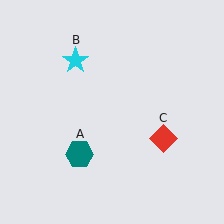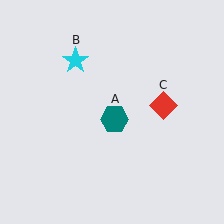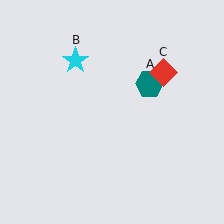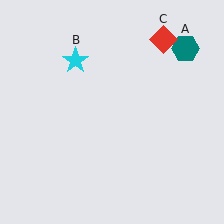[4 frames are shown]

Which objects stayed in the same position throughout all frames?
Cyan star (object B) remained stationary.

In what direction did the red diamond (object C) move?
The red diamond (object C) moved up.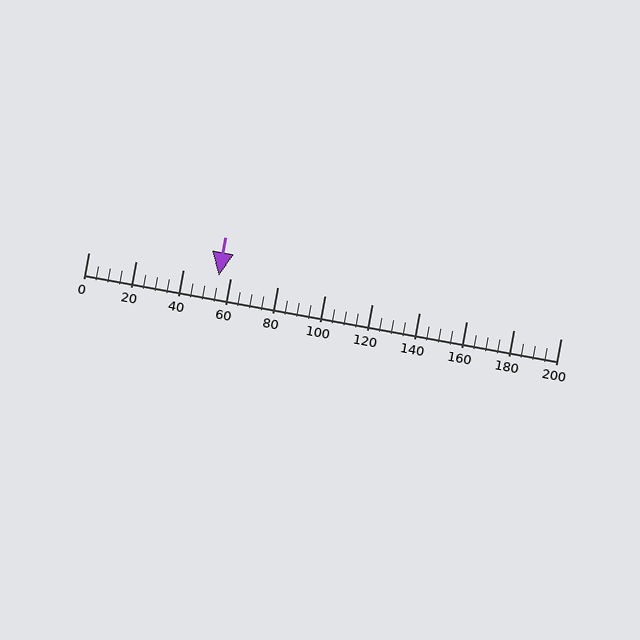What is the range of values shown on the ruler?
The ruler shows values from 0 to 200.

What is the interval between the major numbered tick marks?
The major tick marks are spaced 20 units apart.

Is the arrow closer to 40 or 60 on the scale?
The arrow is closer to 60.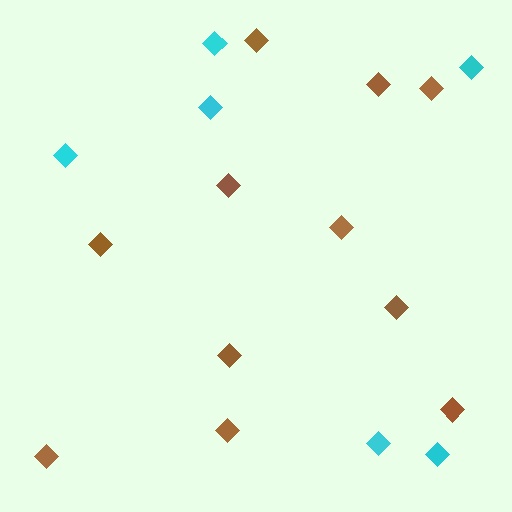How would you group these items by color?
There are 2 groups: one group of brown diamonds (11) and one group of cyan diamonds (6).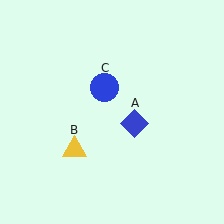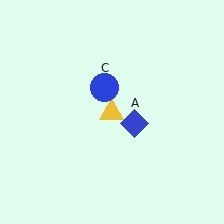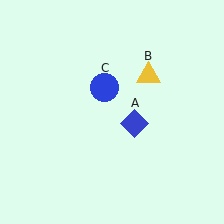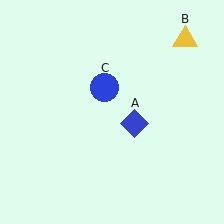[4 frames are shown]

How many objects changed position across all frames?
1 object changed position: yellow triangle (object B).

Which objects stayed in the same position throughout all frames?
Blue diamond (object A) and blue circle (object C) remained stationary.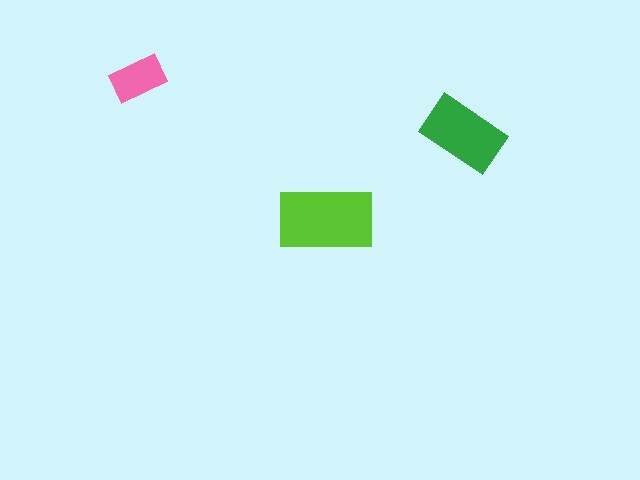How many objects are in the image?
There are 3 objects in the image.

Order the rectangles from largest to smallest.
the lime one, the green one, the pink one.